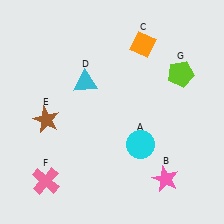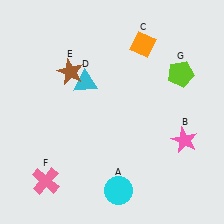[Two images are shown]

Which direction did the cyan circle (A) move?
The cyan circle (A) moved down.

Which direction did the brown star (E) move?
The brown star (E) moved up.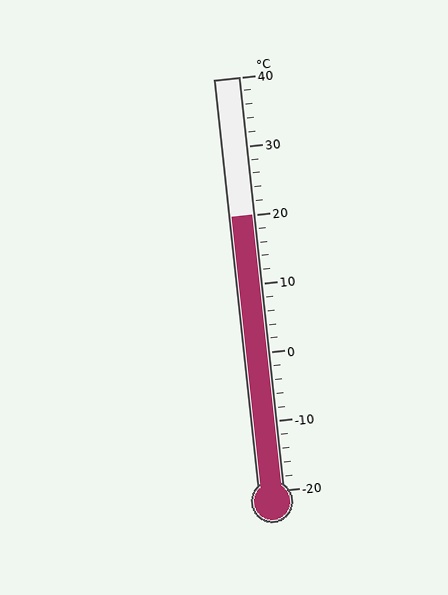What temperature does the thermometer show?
The thermometer shows approximately 20°C.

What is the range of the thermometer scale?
The thermometer scale ranges from -20°C to 40°C.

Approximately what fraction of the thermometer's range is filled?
The thermometer is filled to approximately 65% of its range.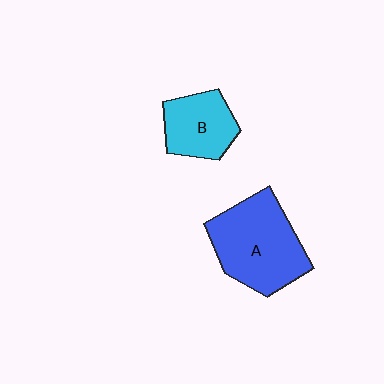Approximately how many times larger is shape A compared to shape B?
Approximately 1.7 times.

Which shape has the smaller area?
Shape B (cyan).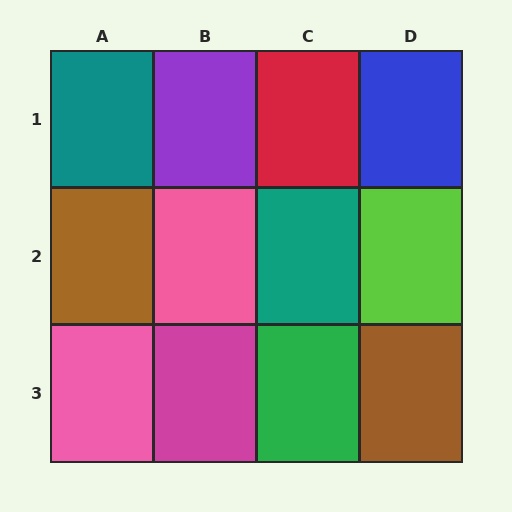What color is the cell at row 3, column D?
Brown.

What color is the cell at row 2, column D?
Lime.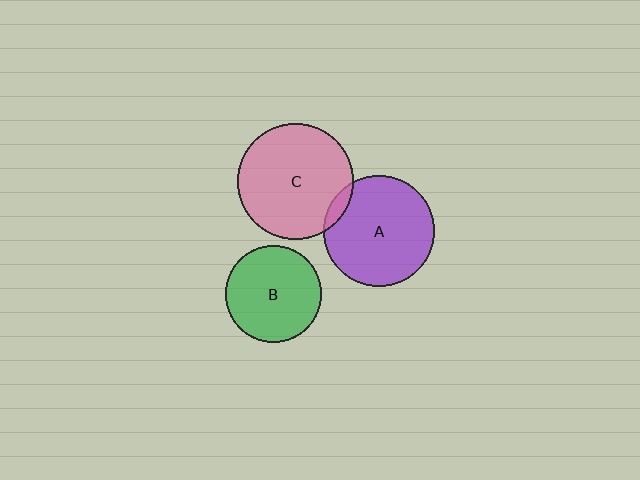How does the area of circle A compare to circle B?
Approximately 1.3 times.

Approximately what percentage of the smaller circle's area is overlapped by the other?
Approximately 5%.